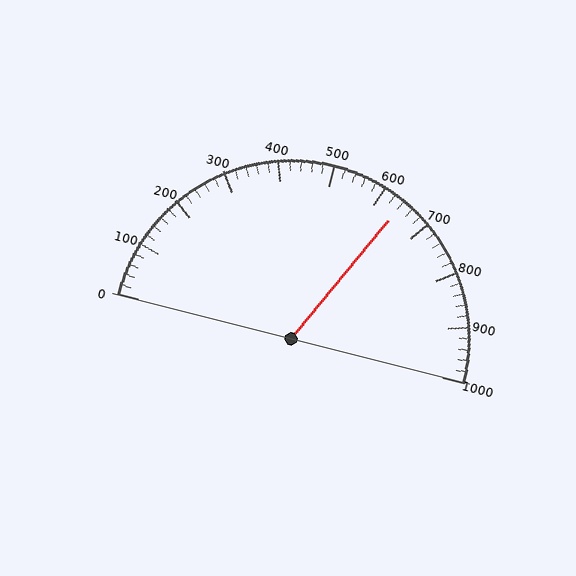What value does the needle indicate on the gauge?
The needle indicates approximately 640.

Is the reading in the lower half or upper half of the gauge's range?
The reading is in the upper half of the range (0 to 1000).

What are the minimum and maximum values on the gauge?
The gauge ranges from 0 to 1000.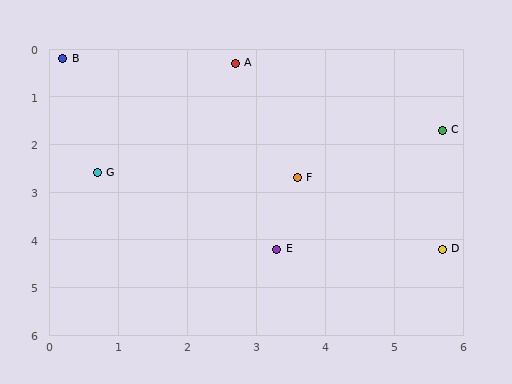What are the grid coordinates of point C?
Point C is at approximately (5.7, 1.7).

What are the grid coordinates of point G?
Point G is at approximately (0.7, 2.6).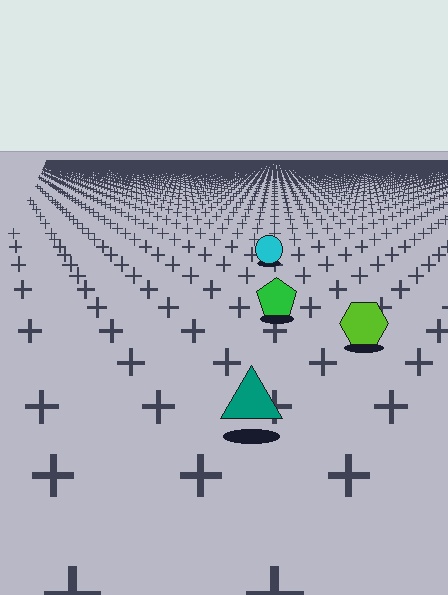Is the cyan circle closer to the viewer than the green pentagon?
No. The green pentagon is closer — you can tell from the texture gradient: the ground texture is coarser near it.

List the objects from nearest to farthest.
From nearest to farthest: the teal triangle, the lime hexagon, the green pentagon, the cyan circle.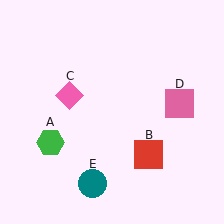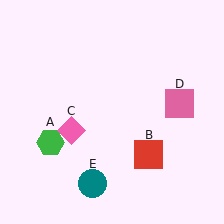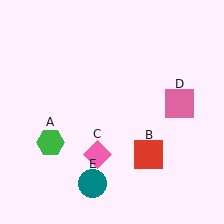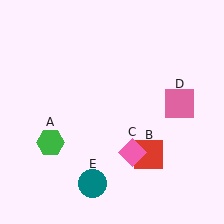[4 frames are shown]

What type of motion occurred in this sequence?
The pink diamond (object C) rotated counterclockwise around the center of the scene.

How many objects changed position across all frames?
1 object changed position: pink diamond (object C).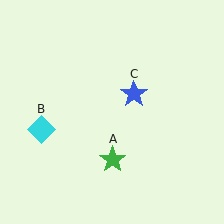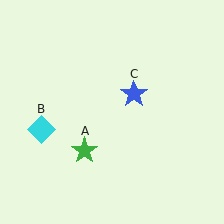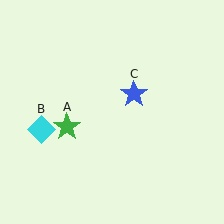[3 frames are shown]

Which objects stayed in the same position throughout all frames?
Cyan diamond (object B) and blue star (object C) remained stationary.